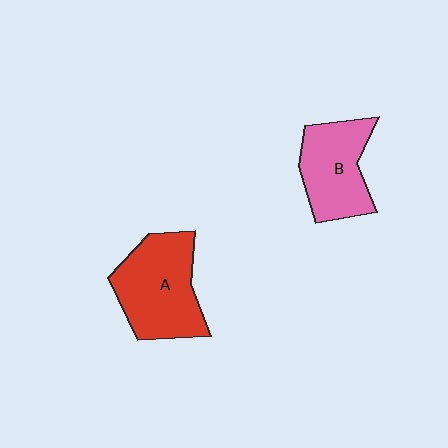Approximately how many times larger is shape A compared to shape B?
Approximately 1.3 times.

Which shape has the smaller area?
Shape B (pink).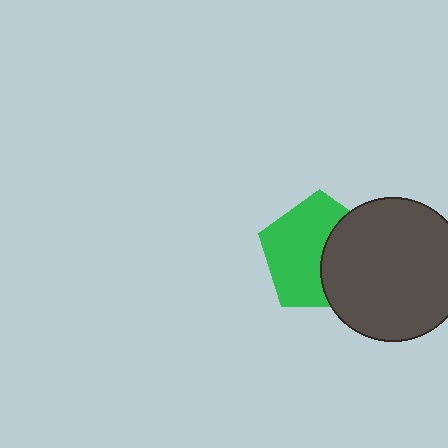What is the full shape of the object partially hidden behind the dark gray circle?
The partially hidden object is a green pentagon.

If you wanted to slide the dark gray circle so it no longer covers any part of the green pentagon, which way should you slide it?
Slide it right — that is the most direct way to separate the two shapes.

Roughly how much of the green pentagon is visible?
About half of it is visible (roughly 60%).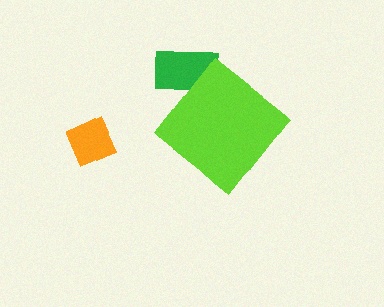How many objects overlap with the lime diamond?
1 object overlaps with the lime diamond.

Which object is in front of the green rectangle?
The lime diamond is in front of the green rectangle.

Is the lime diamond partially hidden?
No, no other shape covers it.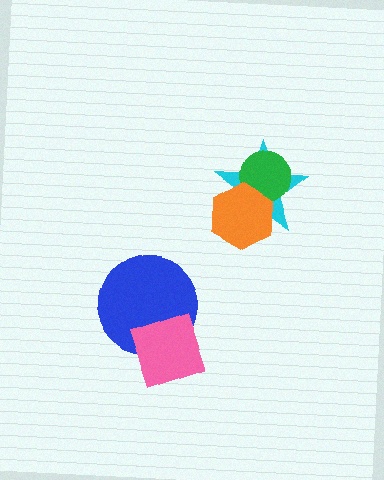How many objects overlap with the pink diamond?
1 object overlaps with the pink diamond.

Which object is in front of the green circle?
The orange hexagon is in front of the green circle.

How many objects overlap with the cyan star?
2 objects overlap with the cyan star.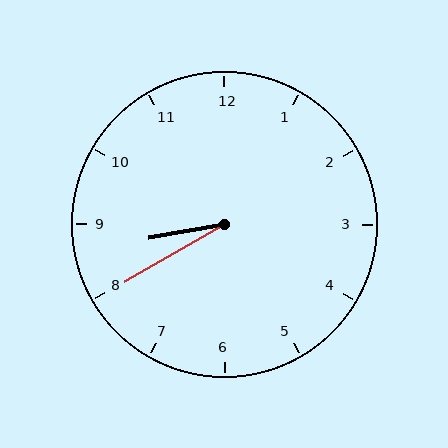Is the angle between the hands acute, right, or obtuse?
It is acute.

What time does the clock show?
8:40.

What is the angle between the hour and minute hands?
Approximately 20 degrees.